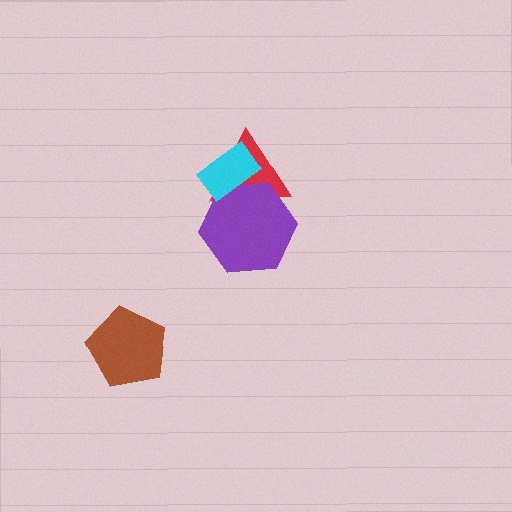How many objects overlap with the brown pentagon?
0 objects overlap with the brown pentagon.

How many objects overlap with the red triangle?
2 objects overlap with the red triangle.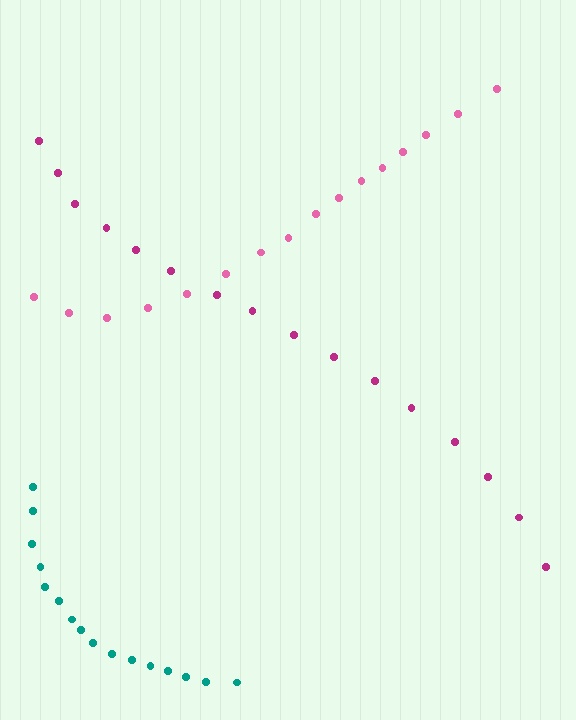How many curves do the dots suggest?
There are 3 distinct paths.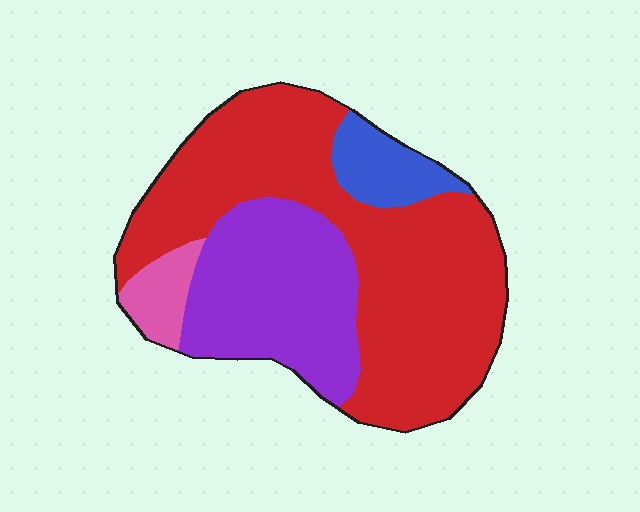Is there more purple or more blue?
Purple.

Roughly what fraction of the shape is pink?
Pink takes up less than a sixth of the shape.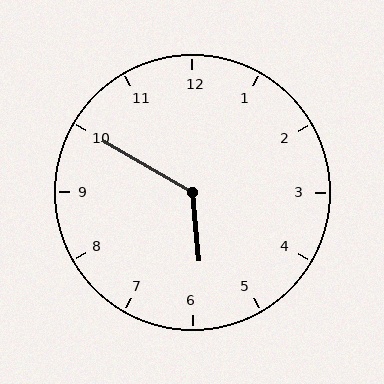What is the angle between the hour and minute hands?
Approximately 125 degrees.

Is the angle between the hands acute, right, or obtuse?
It is obtuse.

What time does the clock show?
5:50.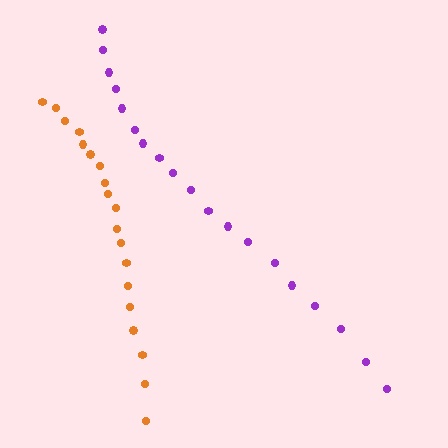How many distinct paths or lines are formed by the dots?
There are 2 distinct paths.